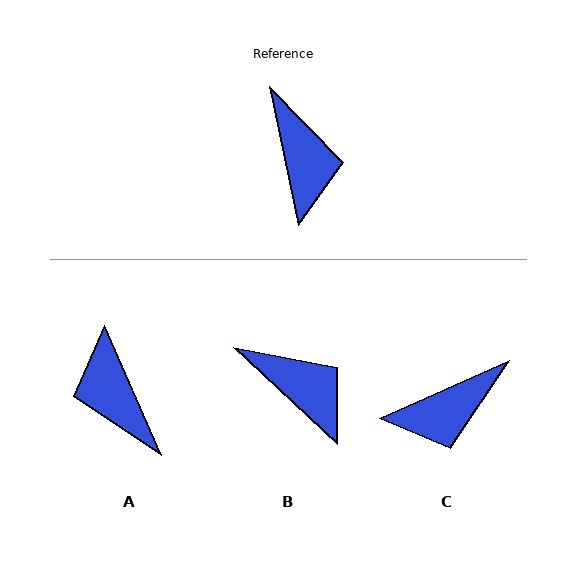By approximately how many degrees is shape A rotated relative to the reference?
Approximately 168 degrees clockwise.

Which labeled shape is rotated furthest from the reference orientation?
A, about 168 degrees away.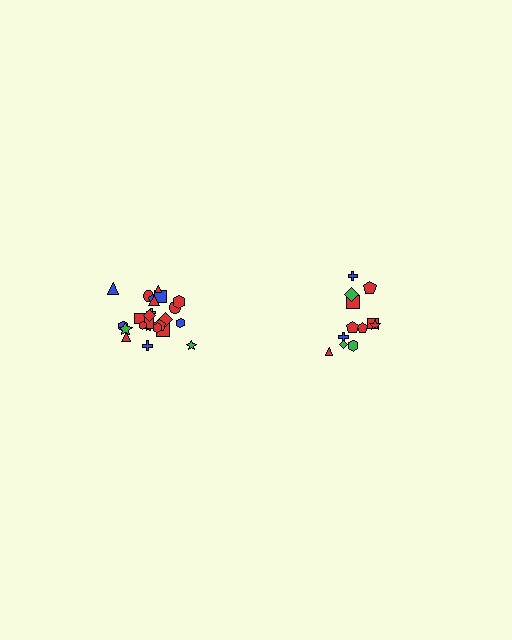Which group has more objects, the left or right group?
The left group.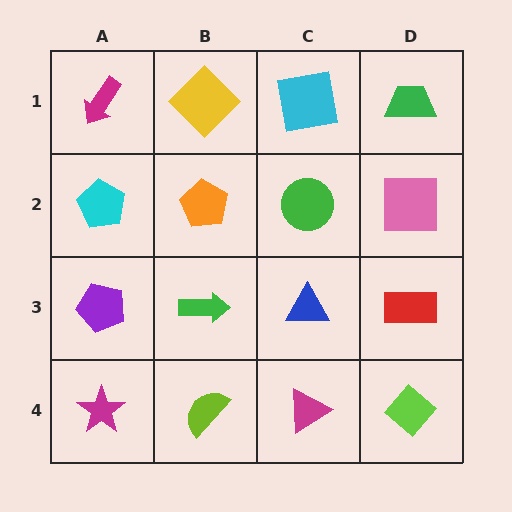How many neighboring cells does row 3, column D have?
3.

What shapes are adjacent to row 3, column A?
A cyan pentagon (row 2, column A), a magenta star (row 4, column A), a green arrow (row 3, column B).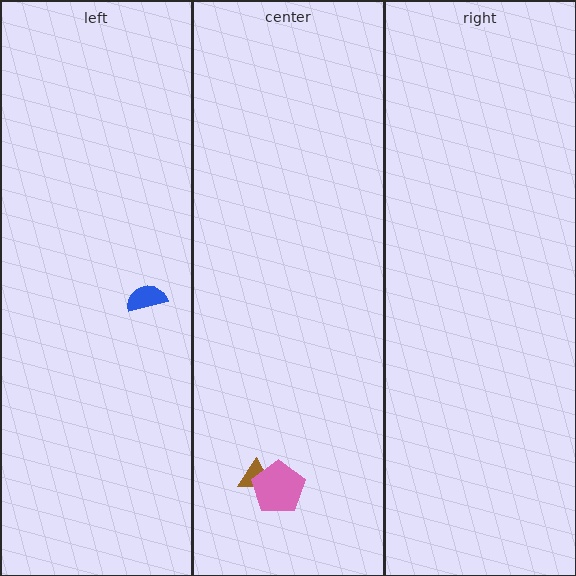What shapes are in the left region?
The blue semicircle.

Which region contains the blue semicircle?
The left region.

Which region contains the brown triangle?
The center region.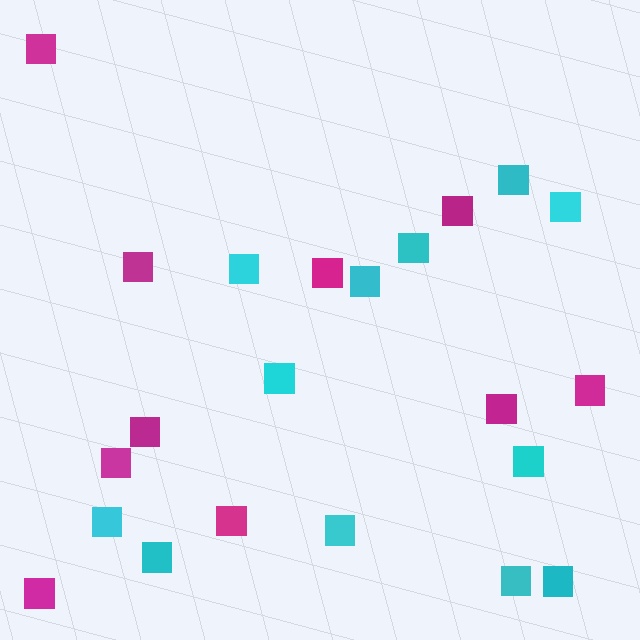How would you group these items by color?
There are 2 groups: one group of cyan squares (12) and one group of magenta squares (10).